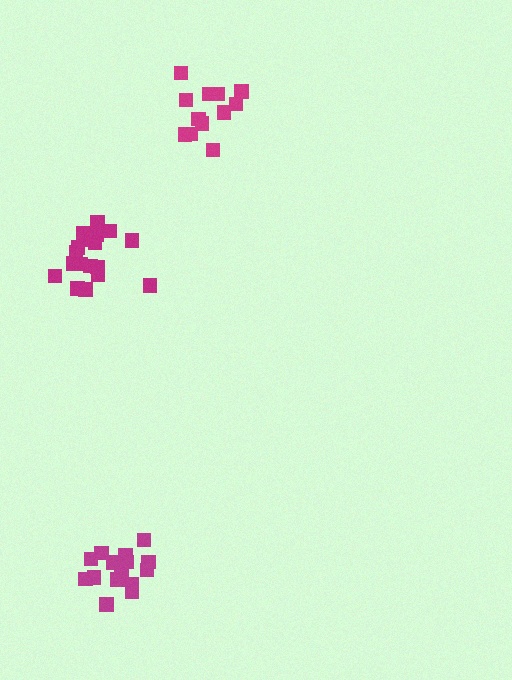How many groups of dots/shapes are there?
There are 3 groups.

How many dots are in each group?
Group 1: 15 dots, Group 2: 12 dots, Group 3: 18 dots (45 total).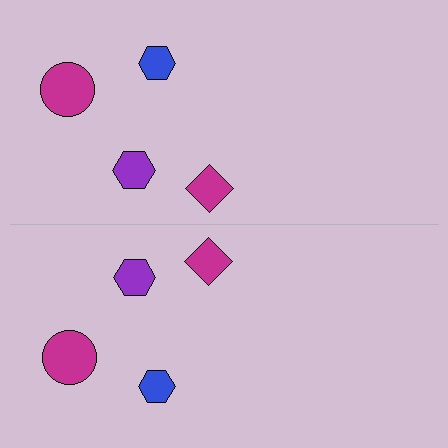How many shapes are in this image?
There are 8 shapes in this image.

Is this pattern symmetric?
Yes, this pattern has bilateral (reflection) symmetry.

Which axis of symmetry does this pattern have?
The pattern has a horizontal axis of symmetry running through the center of the image.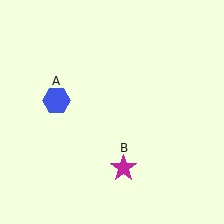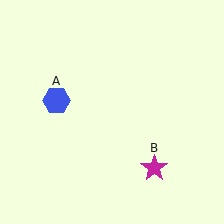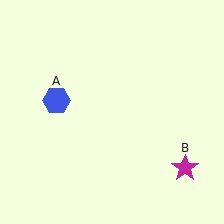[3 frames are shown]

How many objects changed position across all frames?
1 object changed position: magenta star (object B).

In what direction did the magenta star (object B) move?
The magenta star (object B) moved right.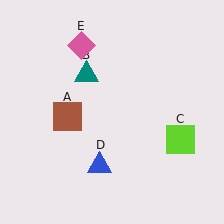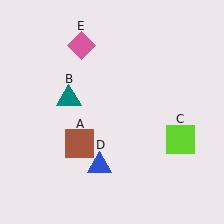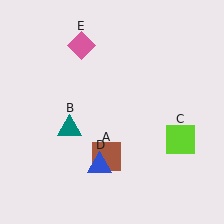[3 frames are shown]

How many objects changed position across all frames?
2 objects changed position: brown square (object A), teal triangle (object B).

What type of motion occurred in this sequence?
The brown square (object A), teal triangle (object B) rotated counterclockwise around the center of the scene.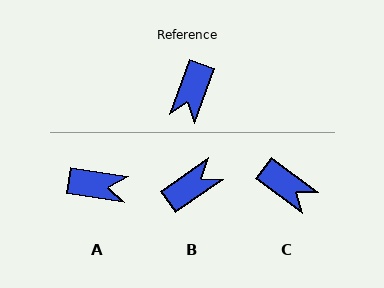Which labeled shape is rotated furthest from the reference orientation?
B, about 145 degrees away.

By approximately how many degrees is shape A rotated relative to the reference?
Approximately 101 degrees counter-clockwise.